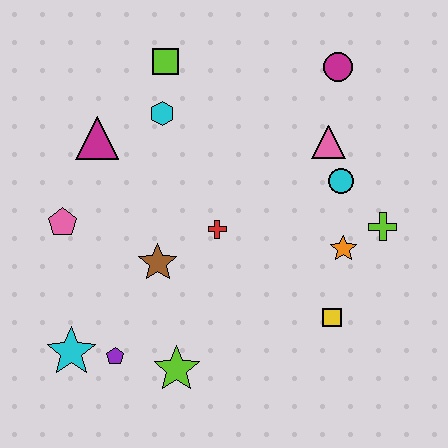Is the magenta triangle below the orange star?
No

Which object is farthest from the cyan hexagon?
The yellow square is farthest from the cyan hexagon.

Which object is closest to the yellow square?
The orange star is closest to the yellow square.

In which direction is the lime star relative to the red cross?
The lime star is below the red cross.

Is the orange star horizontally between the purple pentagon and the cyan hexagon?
No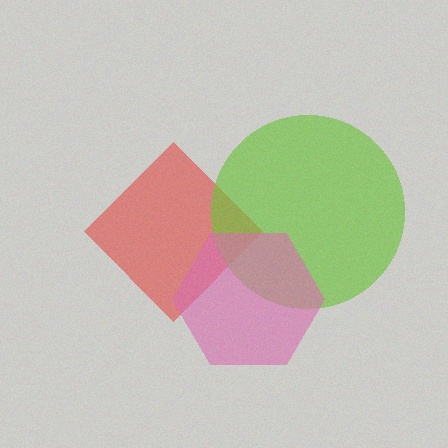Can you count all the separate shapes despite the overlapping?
Yes, there are 3 separate shapes.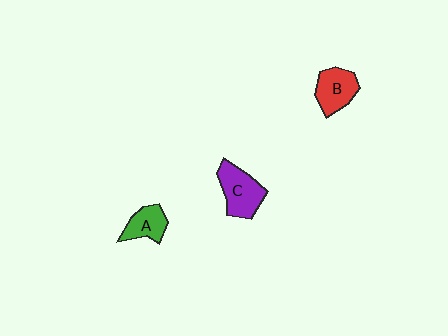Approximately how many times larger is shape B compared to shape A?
Approximately 1.3 times.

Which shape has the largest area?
Shape C (purple).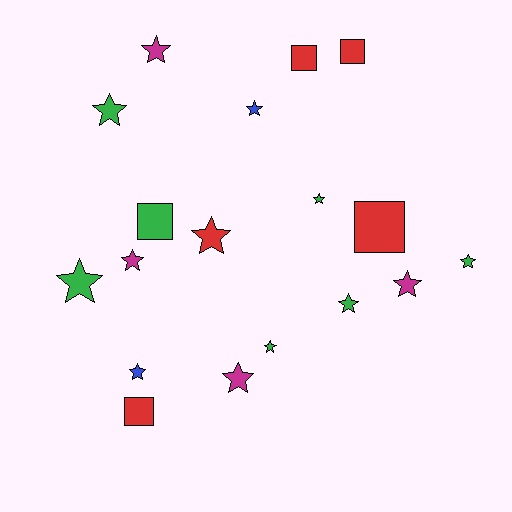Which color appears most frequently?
Green, with 7 objects.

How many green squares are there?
There is 1 green square.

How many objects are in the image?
There are 18 objects.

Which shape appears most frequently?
Star, with 13 objects.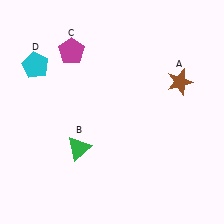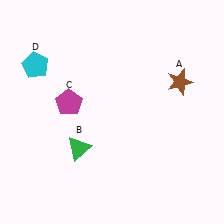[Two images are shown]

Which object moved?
The magenta pentagon (C) moved down.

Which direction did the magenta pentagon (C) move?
The magenta pentagon (C) moved down.